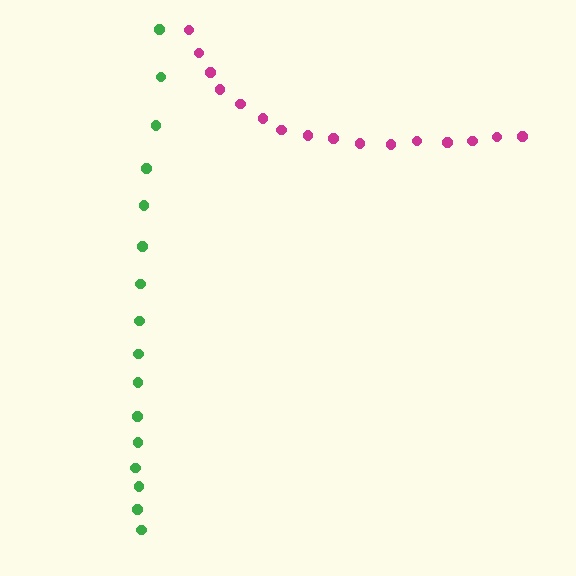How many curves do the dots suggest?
There are 2 distinct paths.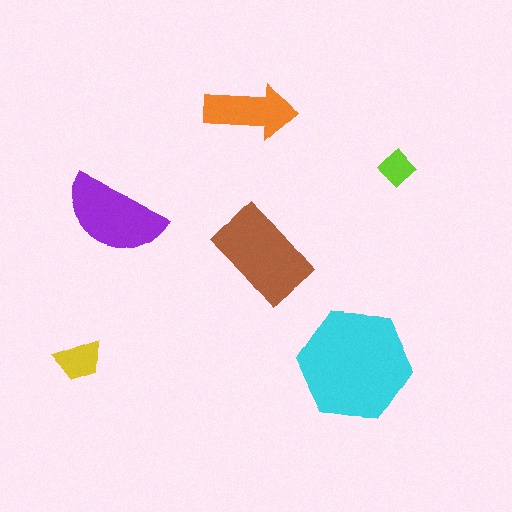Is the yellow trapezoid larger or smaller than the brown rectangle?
Smaller.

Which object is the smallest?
The lime diamond.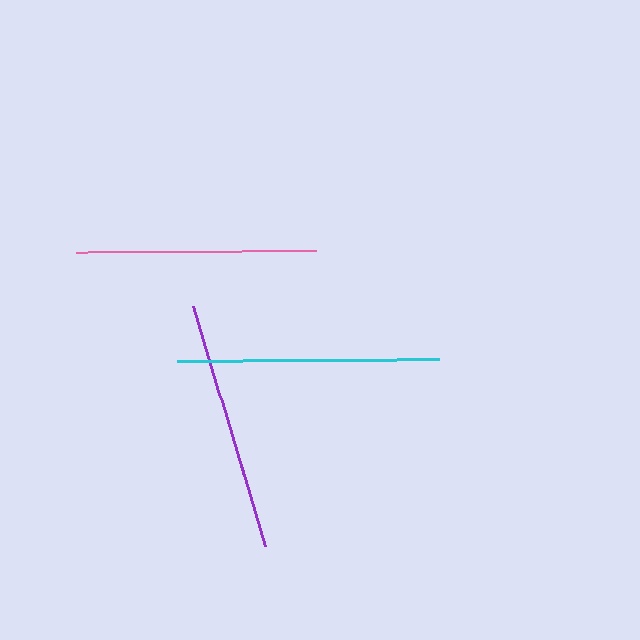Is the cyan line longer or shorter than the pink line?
The cyan line is longer than the pink line.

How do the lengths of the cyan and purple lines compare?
The cyan and purple lines are approximately the same length.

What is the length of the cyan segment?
The cyan segment is approximately 262 pixels long.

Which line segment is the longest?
The cyan line is the longest at approximately 262 pixels.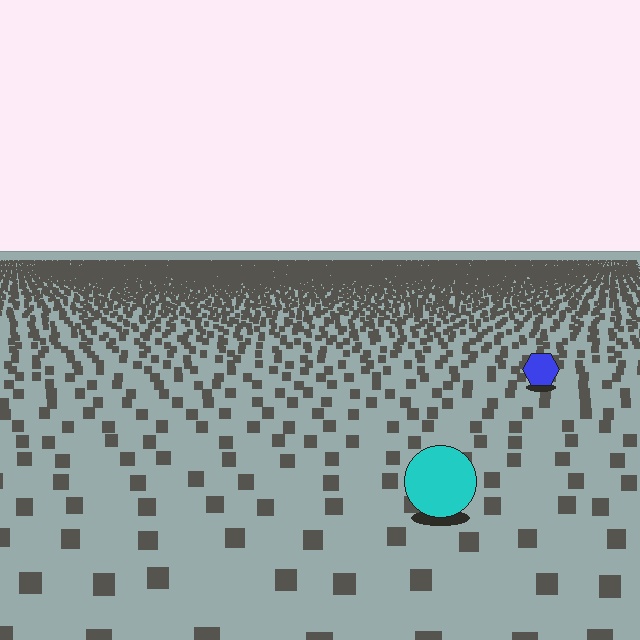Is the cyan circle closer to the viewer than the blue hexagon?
Yes. The cyan circle is closer — you can tell from the texture gradient: the ground texture is coarser near it.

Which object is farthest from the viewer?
The blue hexagon is farthest from the viewer. It appears smaller and the ground texture around it is denser.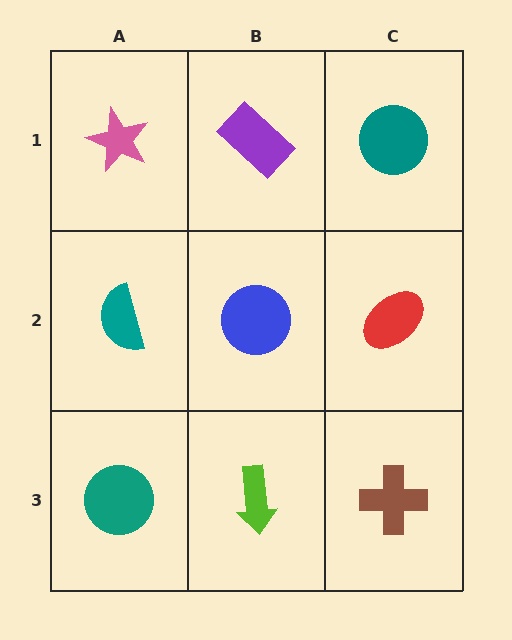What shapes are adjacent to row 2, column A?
A pink star (row 1, column A), a teal circle (row 3, column A), a blue circle (row 2, column B).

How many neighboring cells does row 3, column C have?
2.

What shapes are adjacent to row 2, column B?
A purple rectangle (row 1, column B), a lime arrow (row 3, column B), a teal semicircle (row 2, column A), a red ellipse (row 2, column C).